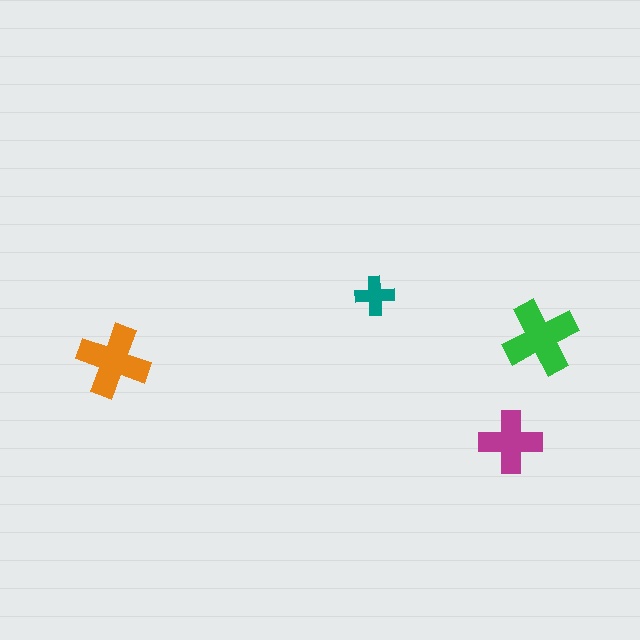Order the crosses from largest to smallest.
the green one, the orange one, the magenta one, the teal one.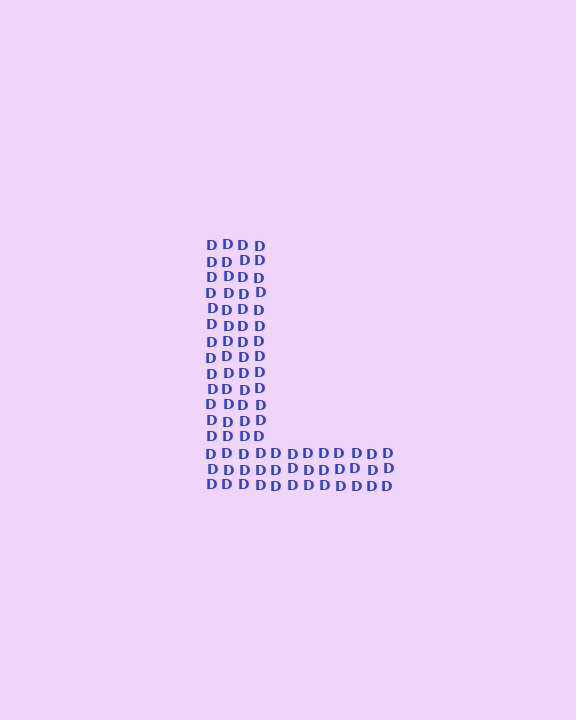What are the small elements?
The small elements are letter D's.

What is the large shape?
The large shape is the letter L.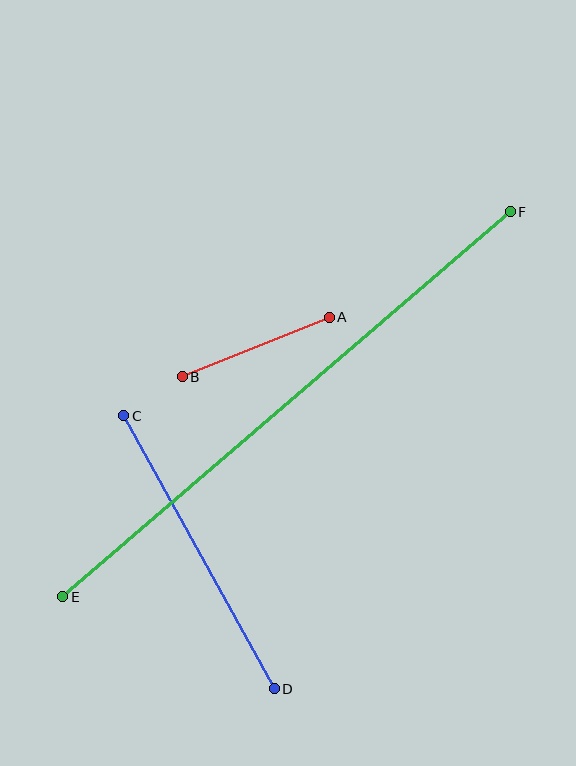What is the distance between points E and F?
The distance is approximately 590 pixels.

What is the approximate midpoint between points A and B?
The midpoint is at approximately (256, 347) pixels.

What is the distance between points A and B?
The distance is approximately 159 pixels.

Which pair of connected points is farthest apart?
Points E and F are farthest apart.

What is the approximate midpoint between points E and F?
The midpoint is at approximately (286, 404) pixels.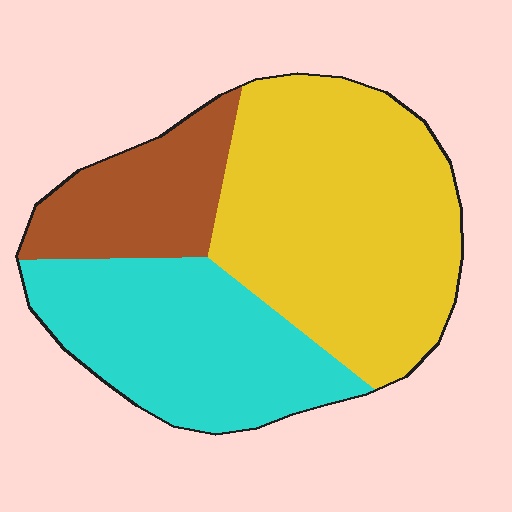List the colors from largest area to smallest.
From largest to smallest: yellow, cyan, brown.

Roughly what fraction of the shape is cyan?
Cyan covers 33% of the shape.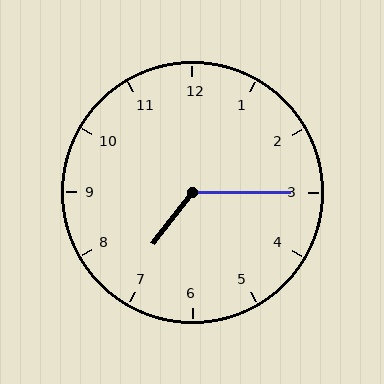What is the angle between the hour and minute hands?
Approximately 128 degrees.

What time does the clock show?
7:15.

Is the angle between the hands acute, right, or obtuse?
It is obtuse.